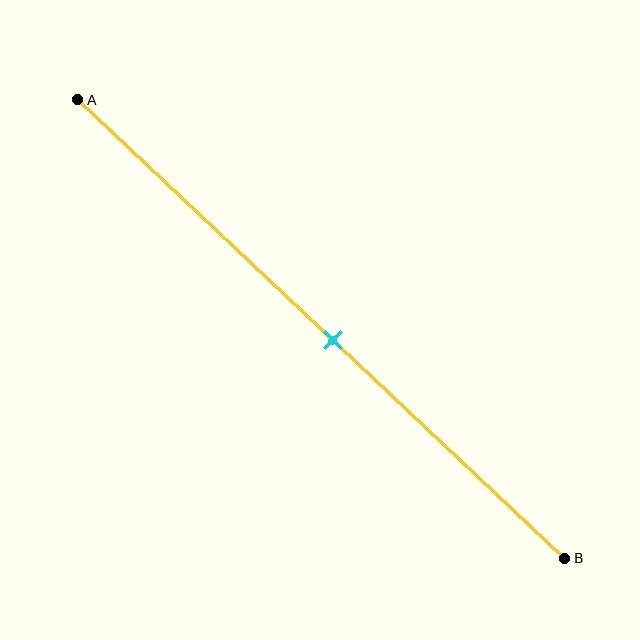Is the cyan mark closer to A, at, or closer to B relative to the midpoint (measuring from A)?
The cyan mark is approximately at the midpoint of segment AB.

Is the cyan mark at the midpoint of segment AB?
Yes, the mark is approximately at the midpoint.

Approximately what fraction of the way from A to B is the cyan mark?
The cyan mark is approximately 50% of the way from A to B.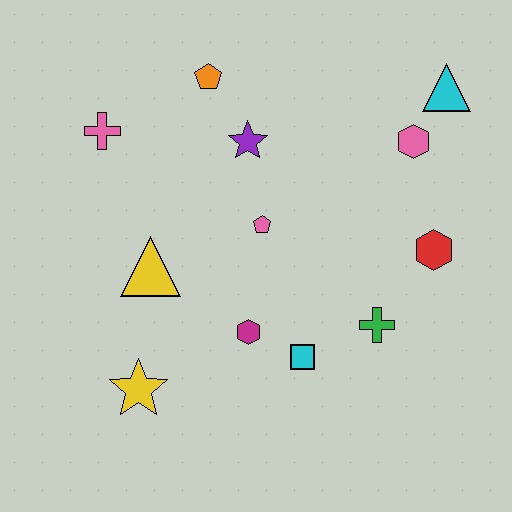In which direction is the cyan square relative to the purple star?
The cyan square is below the purple star.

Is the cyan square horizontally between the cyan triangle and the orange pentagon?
Yes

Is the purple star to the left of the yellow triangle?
No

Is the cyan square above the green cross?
No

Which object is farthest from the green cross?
The pink cross is farthest from the green cross.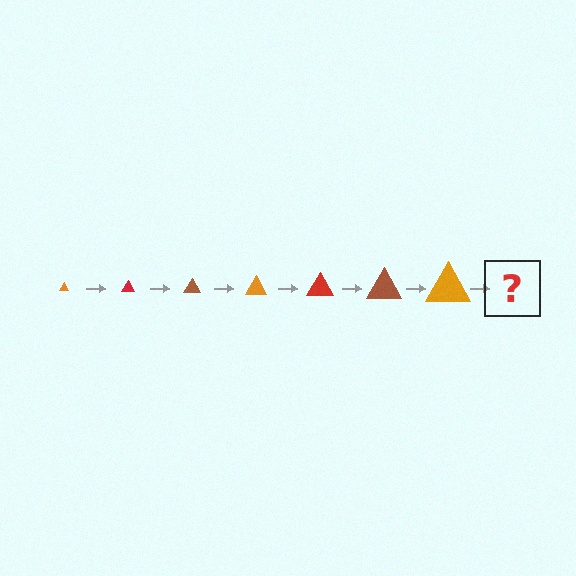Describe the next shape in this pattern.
It should be a red triangle, larger than the previous one.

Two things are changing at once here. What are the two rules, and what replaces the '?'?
The two rules are that the triangle grows larger each step and the color cycles through orange, red, and brown. The '?' should be a red triangle, larger than the previous one.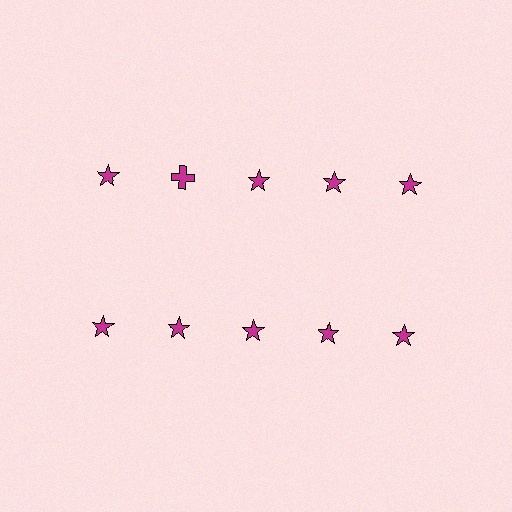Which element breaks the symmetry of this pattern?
The magenta cross in the top row, second from left column breaks the symmetry. All other shapes are magenta stars.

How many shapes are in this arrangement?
There are 10 shapes arranged in a grid pattern.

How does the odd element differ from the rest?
It has a different shape: cross instead of star.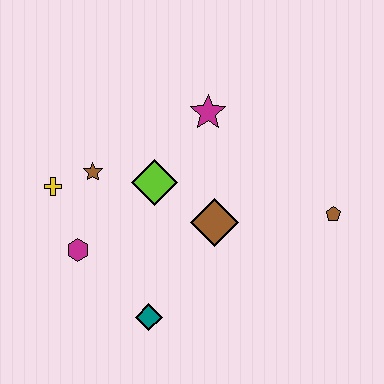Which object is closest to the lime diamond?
The brown star is closest to the lime diamond.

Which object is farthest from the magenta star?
The teal diamond is farthest from the magenta star.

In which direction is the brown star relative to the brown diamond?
The brown star is to the left of the brown diamond.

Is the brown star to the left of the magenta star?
Yes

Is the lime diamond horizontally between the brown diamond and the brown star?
Yes